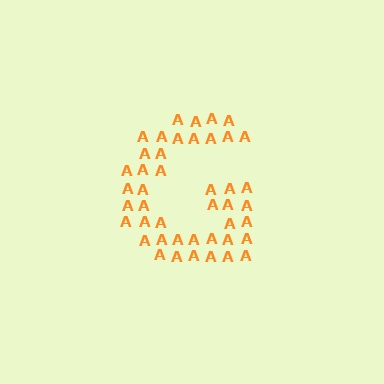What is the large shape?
The large shape is the letter G.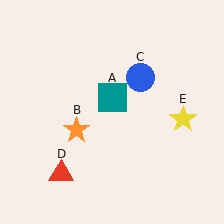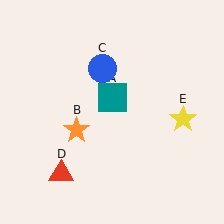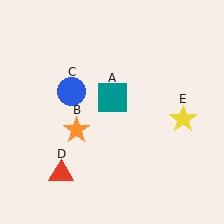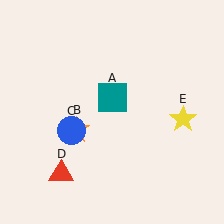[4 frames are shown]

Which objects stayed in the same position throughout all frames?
Teal square (object A) and orange star (object B) and red triangle (object D) and yellow star (object E) remained stationary.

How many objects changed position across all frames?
1 object changed position: blue circle (object C).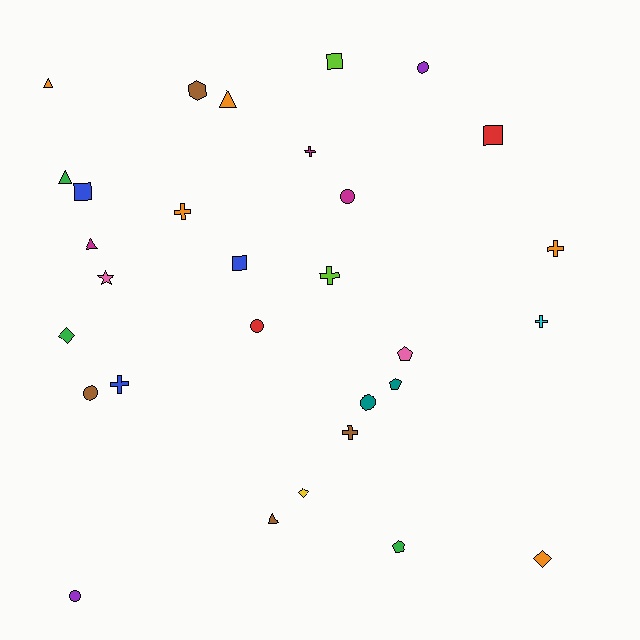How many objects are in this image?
There are 30 objects.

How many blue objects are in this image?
There are 3 blue objects.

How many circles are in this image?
There are 6 circles.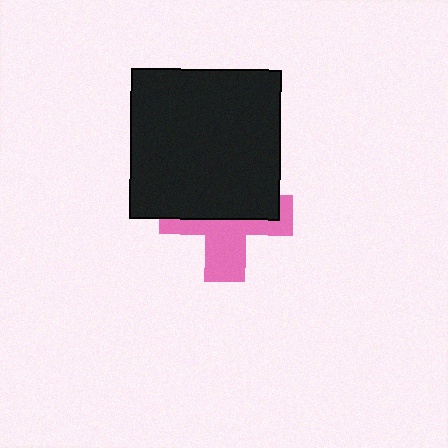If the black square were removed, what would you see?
You would see the complete pink cross.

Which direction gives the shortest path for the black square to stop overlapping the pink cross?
Moving up gives the shortest separation.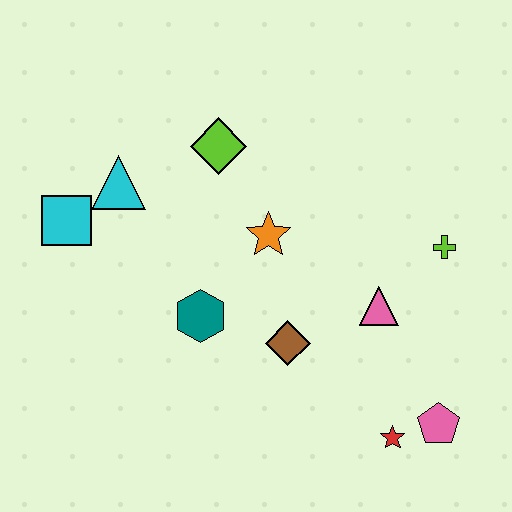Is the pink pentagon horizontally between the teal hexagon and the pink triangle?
No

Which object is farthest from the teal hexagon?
The pink pentagon is farthest from the teal hexagon.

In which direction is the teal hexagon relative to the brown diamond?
The teal hexagon is to the left of the brown diamond.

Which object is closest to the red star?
The pink pentagon is closest to the red star.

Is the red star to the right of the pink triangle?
Yes